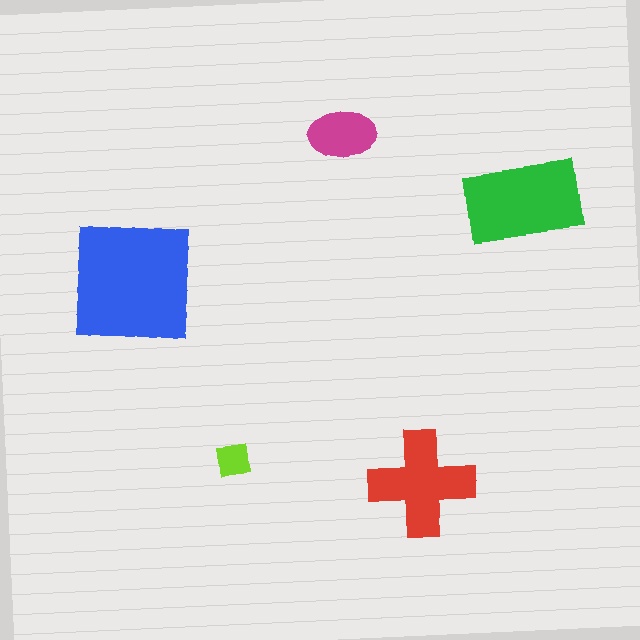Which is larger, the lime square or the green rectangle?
The green rectangle.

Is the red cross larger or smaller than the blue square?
Smaller.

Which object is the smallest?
The lime square.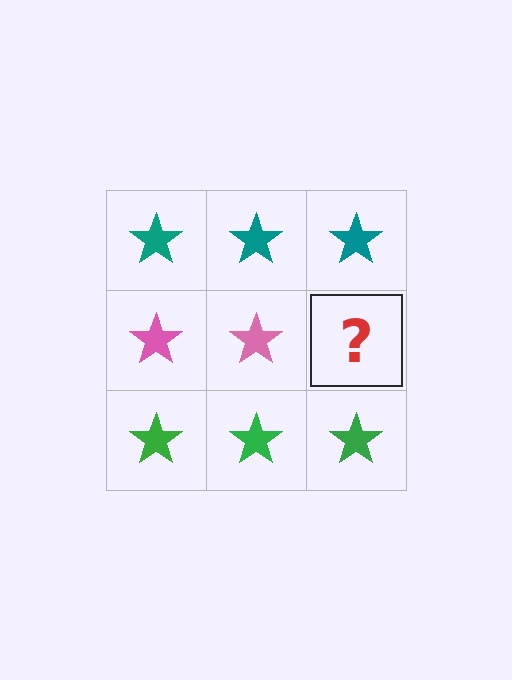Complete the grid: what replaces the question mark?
The question mark should be replaced with a pink star.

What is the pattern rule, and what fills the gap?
The rule is that each row has a consistent color. The gap should be filled with a pink star.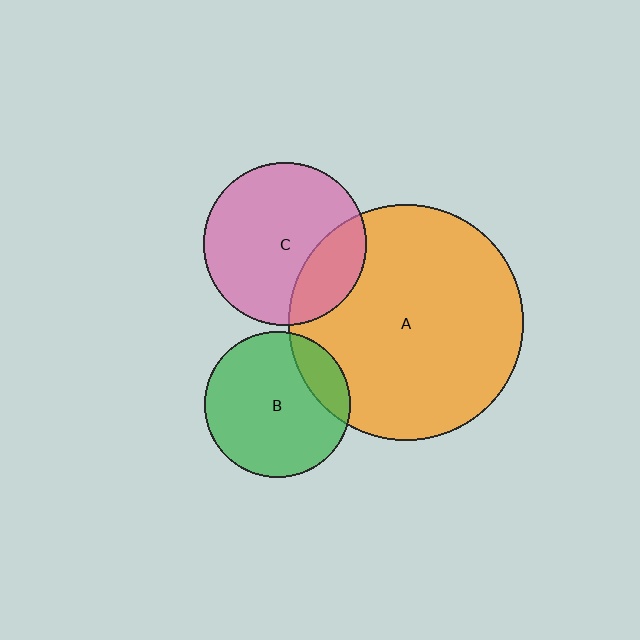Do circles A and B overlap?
Yes.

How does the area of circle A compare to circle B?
Approximately 2.6 times.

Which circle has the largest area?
Circle A (orange).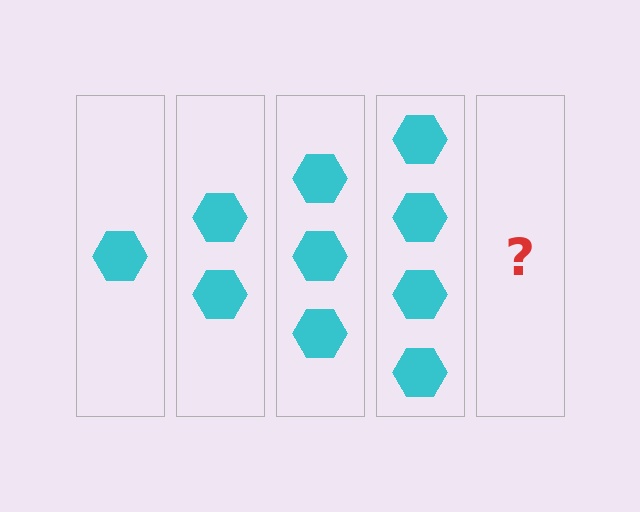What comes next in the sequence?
The next element should be 5 hexagons.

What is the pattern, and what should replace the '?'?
The pattern is that each step adds one more hexagon. The '?' should be 5 hexagons.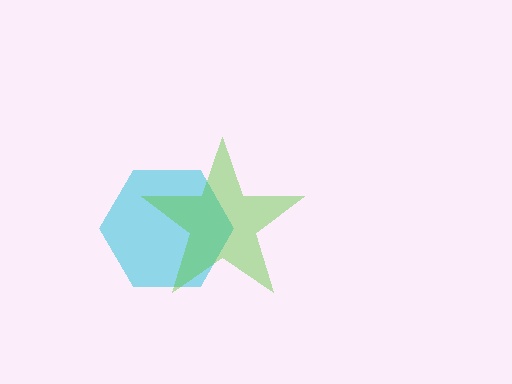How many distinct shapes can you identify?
There are 2 distinct shapes: a cyan hexagon, a lime star.